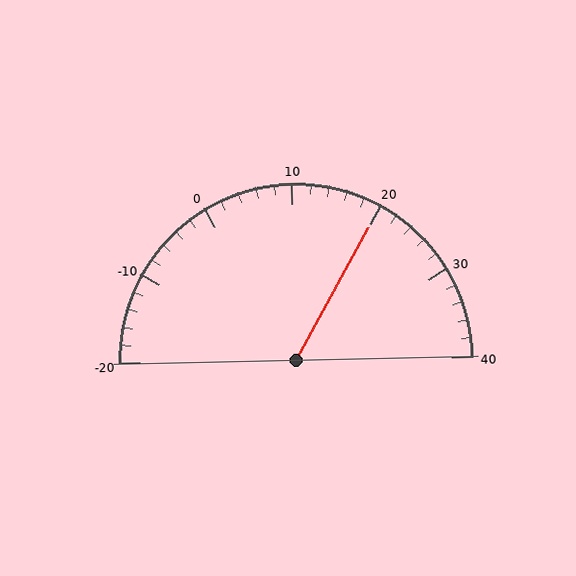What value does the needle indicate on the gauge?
The needle indicates approximately 20.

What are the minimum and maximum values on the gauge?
The gauge ranges from -20 to 40.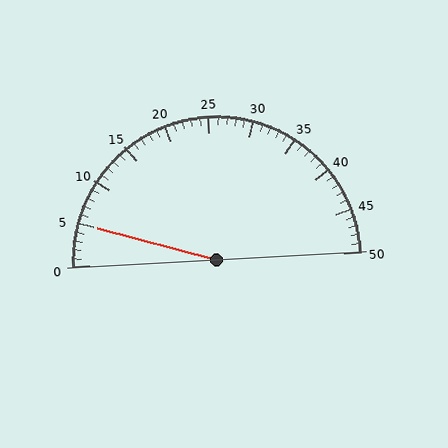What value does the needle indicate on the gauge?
The needle indicates approximately 5.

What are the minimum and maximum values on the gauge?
The gauge ranges from 0 to 50.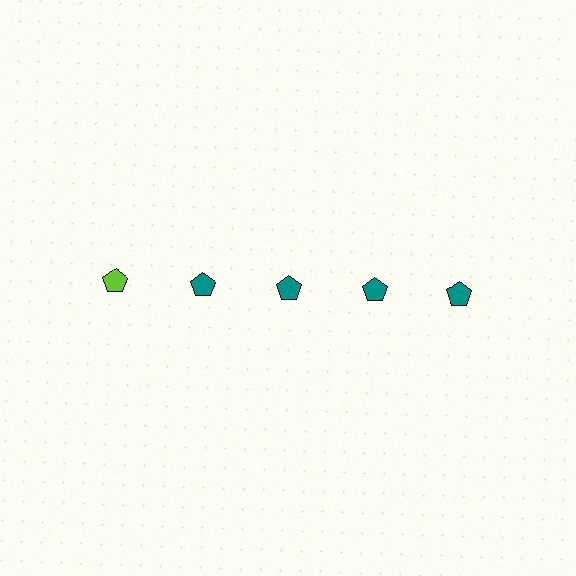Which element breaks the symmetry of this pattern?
The lime pentagon in the top row, leftmost column breaks the symmetry. All other shapes are teal pentagons.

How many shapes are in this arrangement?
There are 5 shapes arranged in a grid pattern.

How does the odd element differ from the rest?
It has a different color: lime instead of teal.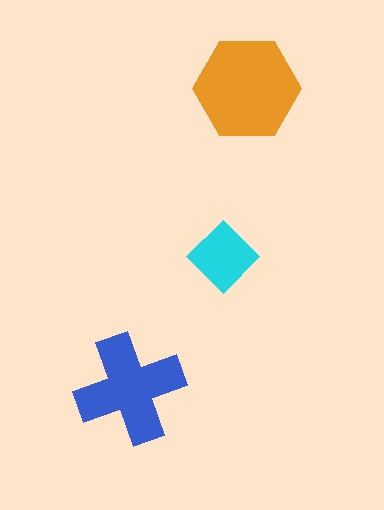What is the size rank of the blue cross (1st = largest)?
2nd.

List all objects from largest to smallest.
The orange hexagon, the blue cross, the cyan diamond.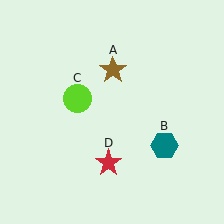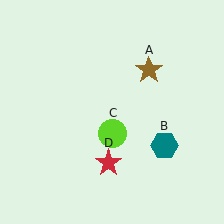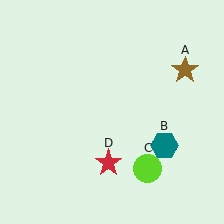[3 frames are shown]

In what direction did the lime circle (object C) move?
The lime circle (object C) moved down and to the right.